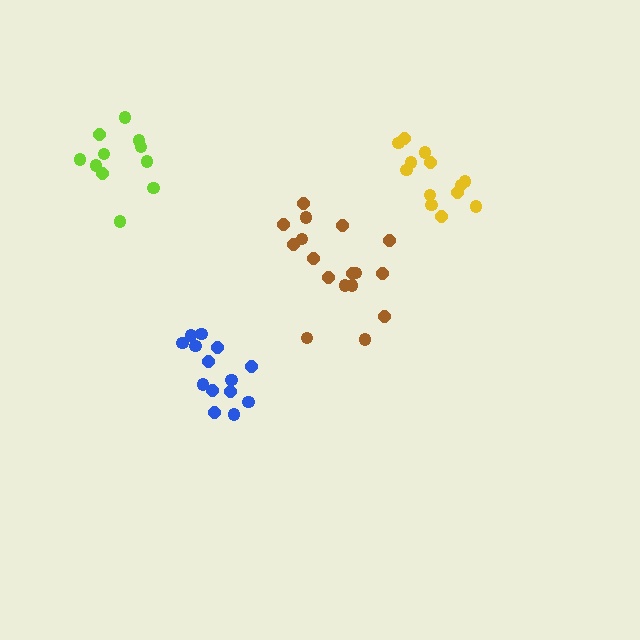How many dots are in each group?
Group 1: 11 dots, Group 2: 14 dots, Group 3: 13 dots, Group 4: 17 dots (55 total).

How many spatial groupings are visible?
There are 4 spatial groupings.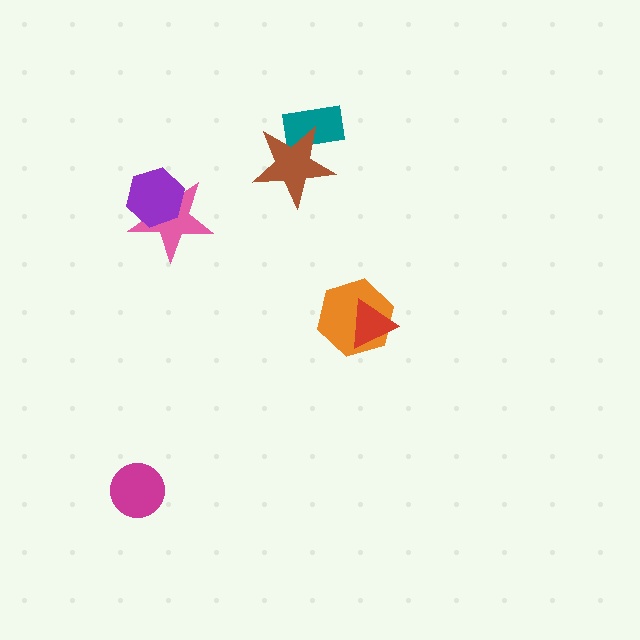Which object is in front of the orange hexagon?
The red triangle is in front of the orange hexagon.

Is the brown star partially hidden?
No, no other shape covers it.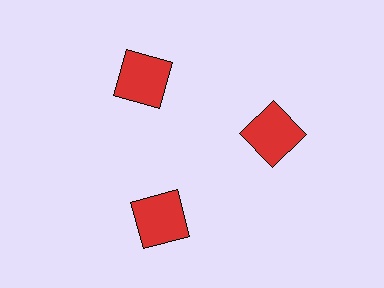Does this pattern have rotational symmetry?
Yes, this pattern has 3-fold rotational symmetry. It looks the same after rotating 120 degrees around the center.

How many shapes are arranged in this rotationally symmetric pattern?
There are 3 shapes, arranged in 3 groups of 1.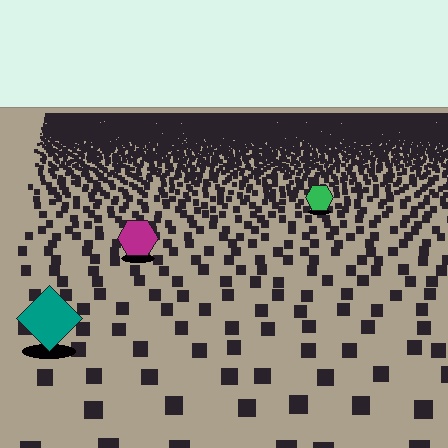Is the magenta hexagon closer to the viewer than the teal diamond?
No. The teal diamond is closer — you can tell from the texture gradient: the ground texture is coarser near it.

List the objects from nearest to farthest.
From nearest to farthest: the teal diamond, the magenta hexagon, the green hexagon.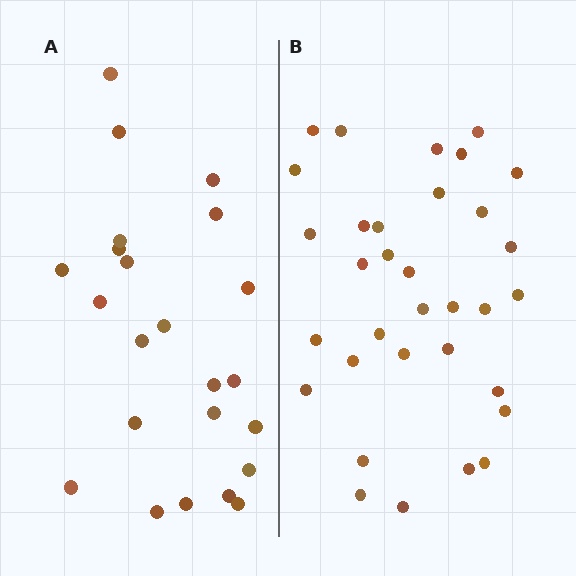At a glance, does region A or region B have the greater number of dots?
Region B (the right region) has more dots.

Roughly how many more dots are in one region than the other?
Region B has roughly 10 or so more dots than region A.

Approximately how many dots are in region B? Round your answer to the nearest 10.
About 30 dots. (The exact count is 33, which rounds to 30.)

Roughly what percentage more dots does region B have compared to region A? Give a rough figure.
About 45% more.